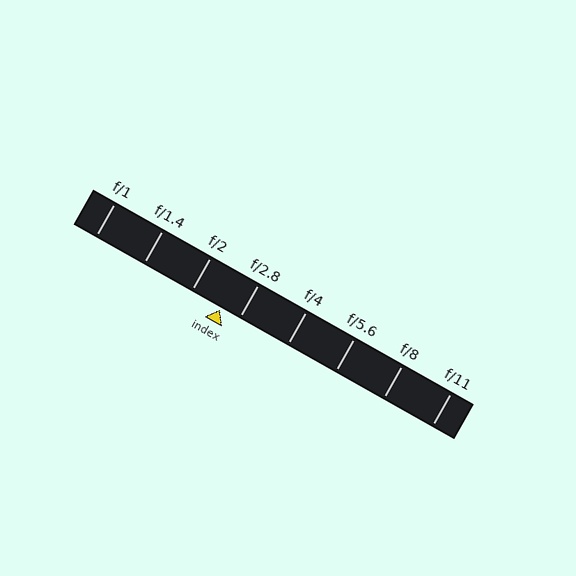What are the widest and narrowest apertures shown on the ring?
The widest aperture shown is f/1 and the narrowest is f/11.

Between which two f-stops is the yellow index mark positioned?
The index mark is between f/2 and f/2.8.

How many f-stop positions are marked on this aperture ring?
There are 8 f-stop positions marked.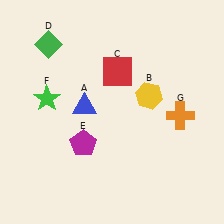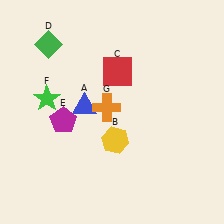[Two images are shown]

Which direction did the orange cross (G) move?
The orange cross (G) moved left.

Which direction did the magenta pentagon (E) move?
The magenta pentagon (E) moved up.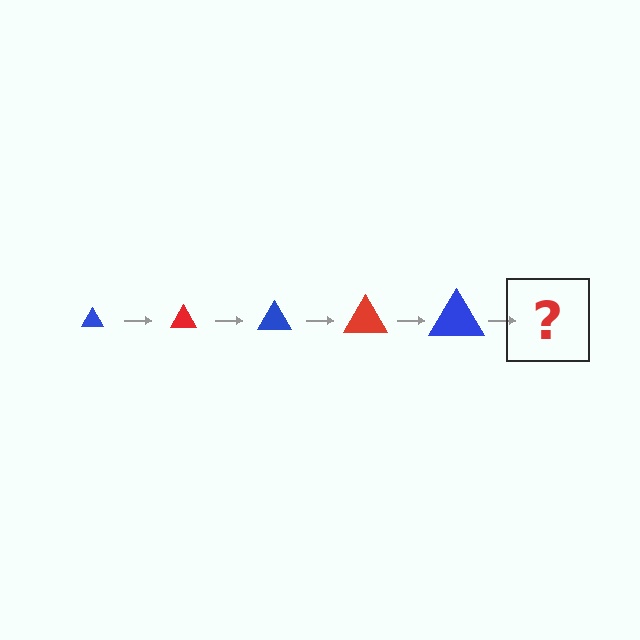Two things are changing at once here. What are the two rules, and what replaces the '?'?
The two rules are that the triangle grows larger each step and the color cycles through blue and red. The '?' should be a red triangle, larger than the previous one.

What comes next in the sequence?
The next element should be a red triangle, larger than the previous one.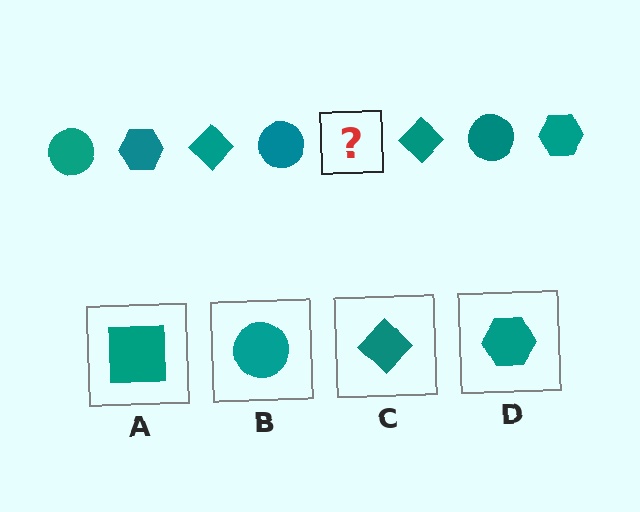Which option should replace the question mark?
Option D.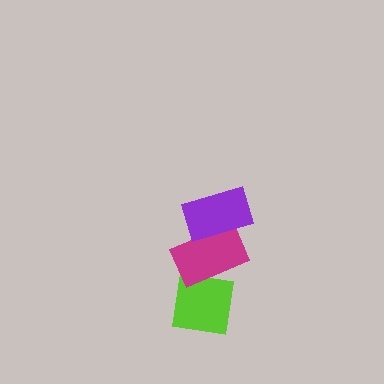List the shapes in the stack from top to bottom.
From top to bottom: the purple rectangle, the magenta rectangle, the lime square.